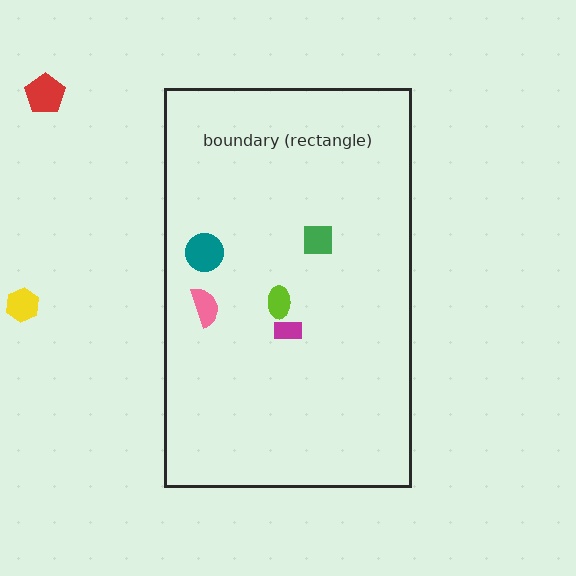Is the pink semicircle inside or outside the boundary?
Inside.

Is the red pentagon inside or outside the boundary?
Outside.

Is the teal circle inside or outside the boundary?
Inside.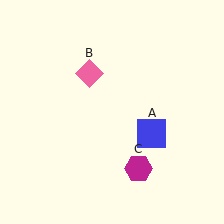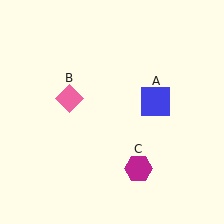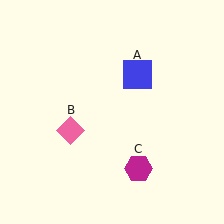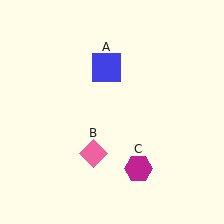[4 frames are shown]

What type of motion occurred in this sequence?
The blue square (object A), pink diamond (object B) rotated counterclockwise around the center of the scene.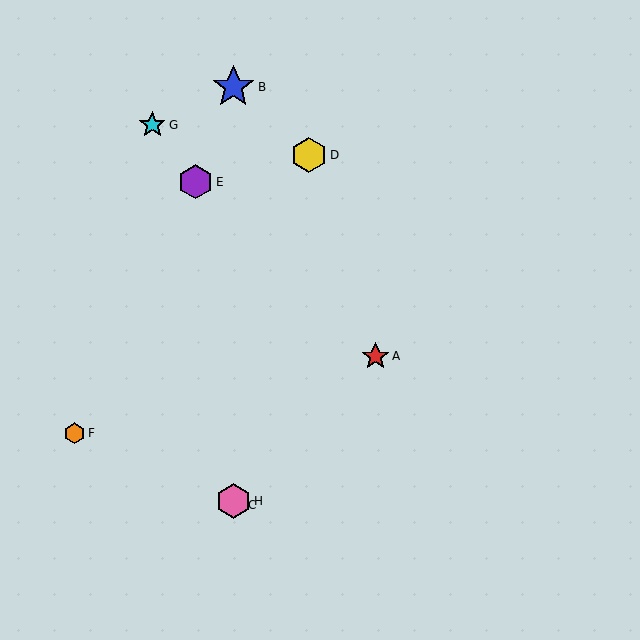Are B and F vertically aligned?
No, B is at x≈233 and F is at x≈75.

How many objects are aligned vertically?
3 objects (B, C, H) are aligned vertically.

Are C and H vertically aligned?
Yes, both are at x≈233.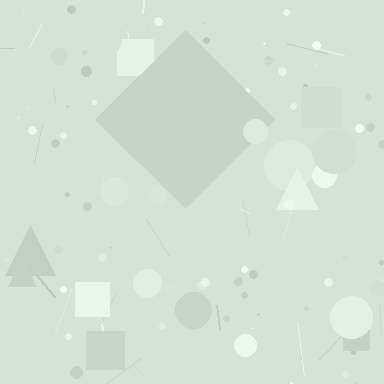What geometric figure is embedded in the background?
A diamond is embedded in the background.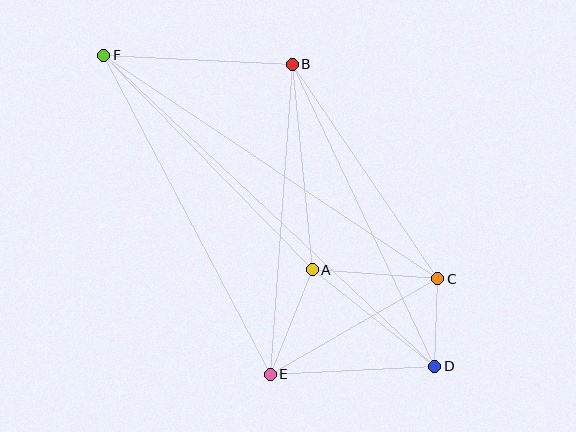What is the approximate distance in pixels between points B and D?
The distance between B and D is approximately 334 pixels.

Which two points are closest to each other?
Points C and D are closest to each other.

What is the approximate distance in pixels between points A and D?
The distance between A and D is approximately 156 pixels.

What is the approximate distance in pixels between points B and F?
The distance between B and F is approximately 189 pixels.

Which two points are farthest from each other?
Points D and F are farthest from each other.